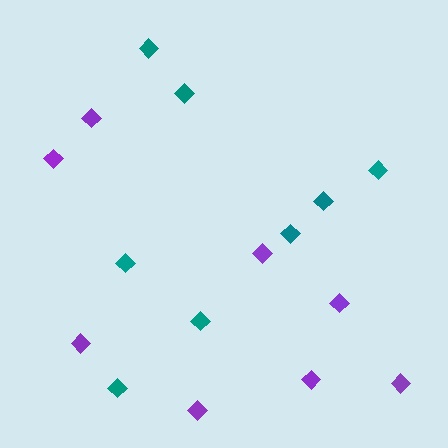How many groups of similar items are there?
There are 2 groups: one group of purple diamonds (8) and one group of teal diamonds (8).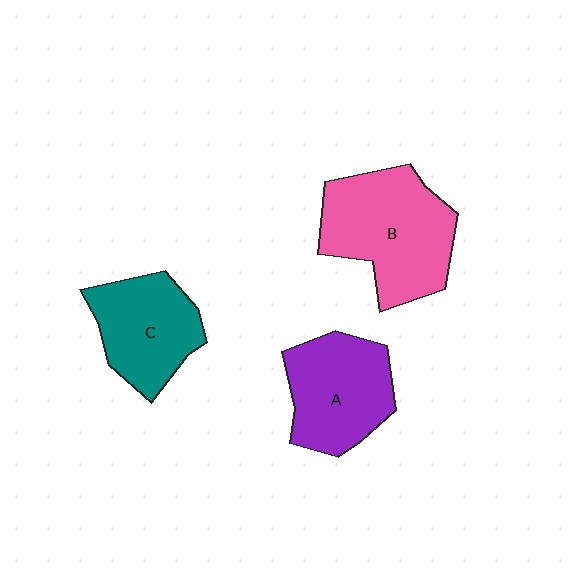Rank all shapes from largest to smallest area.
From largest to smallest: B (pink), A (purple), C (teal).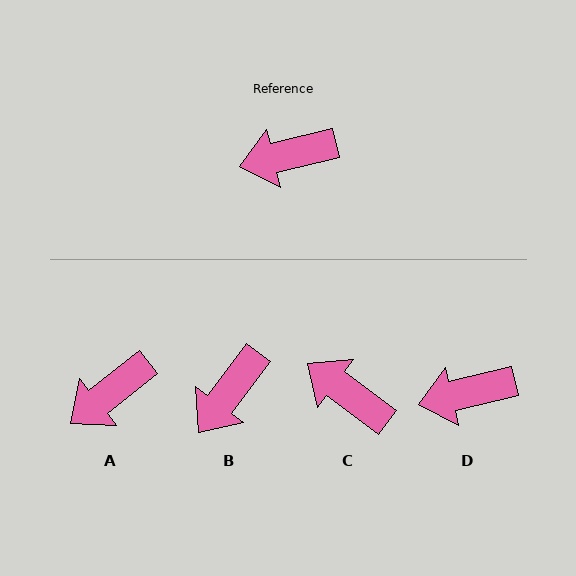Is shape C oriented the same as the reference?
No, it is off by about 50 degrees.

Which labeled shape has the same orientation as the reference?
D.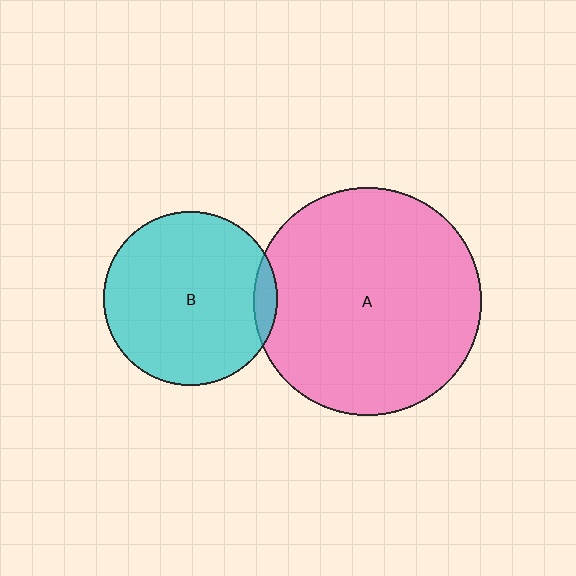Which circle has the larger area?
Circle A (pink).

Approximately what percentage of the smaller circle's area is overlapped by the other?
Approximately 5%.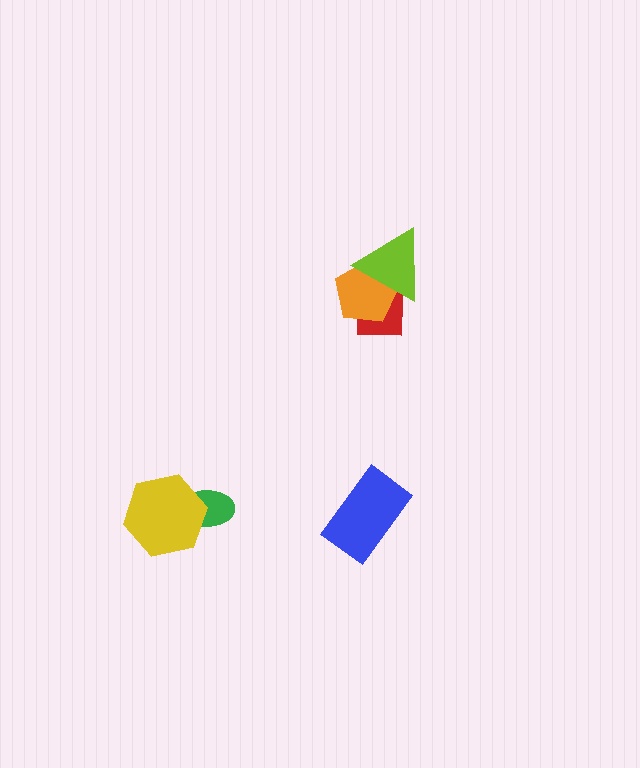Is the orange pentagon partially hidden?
Yes, it is partially covered by another shape.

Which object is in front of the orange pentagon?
The lime triangle is in front of the orange pentagon.